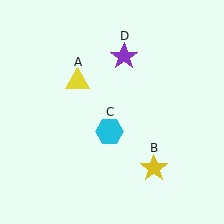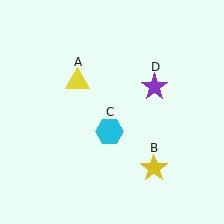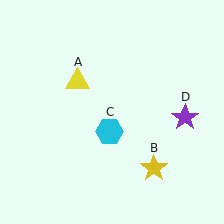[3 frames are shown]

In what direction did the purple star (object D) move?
The purple star (object D) moved down and to the right.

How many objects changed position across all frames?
1 object changed position: purple star (object D).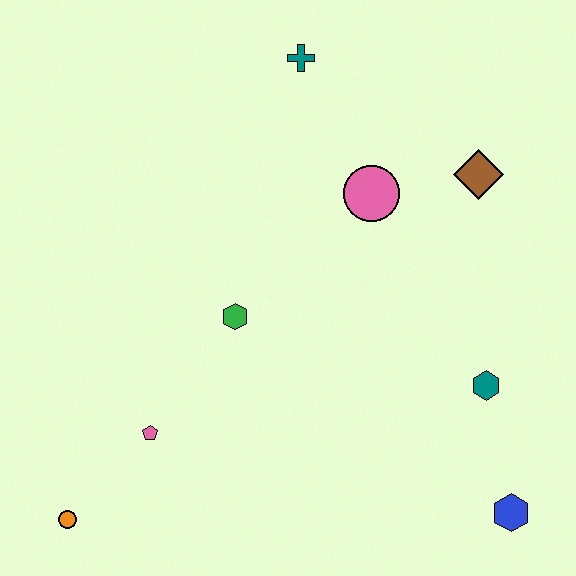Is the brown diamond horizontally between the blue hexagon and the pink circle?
Yes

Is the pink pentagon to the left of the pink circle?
Yes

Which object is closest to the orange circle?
The pink pentagon is closest to the orange circle.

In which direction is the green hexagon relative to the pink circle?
The green hexagon is to the left of the pink circle.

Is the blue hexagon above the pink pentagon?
No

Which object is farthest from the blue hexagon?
The teal cross is farthest from the blue hexagon.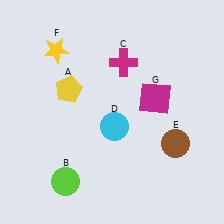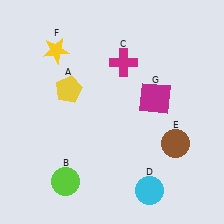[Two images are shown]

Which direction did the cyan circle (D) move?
The cyan circle (D) moved down.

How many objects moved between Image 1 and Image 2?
1 object moved between the two images.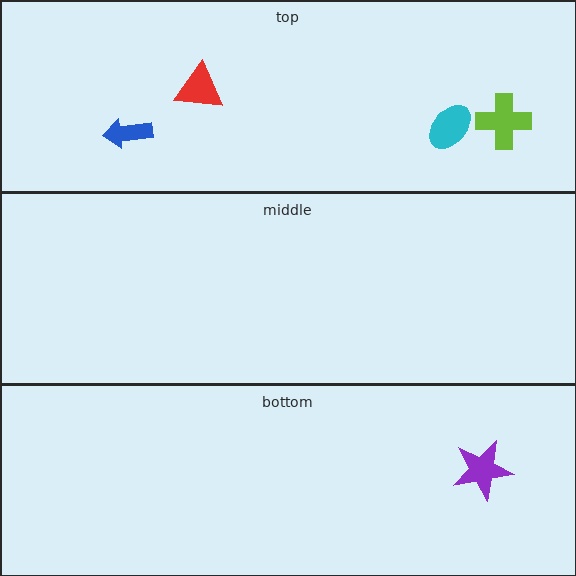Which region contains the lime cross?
The top region.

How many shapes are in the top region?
4.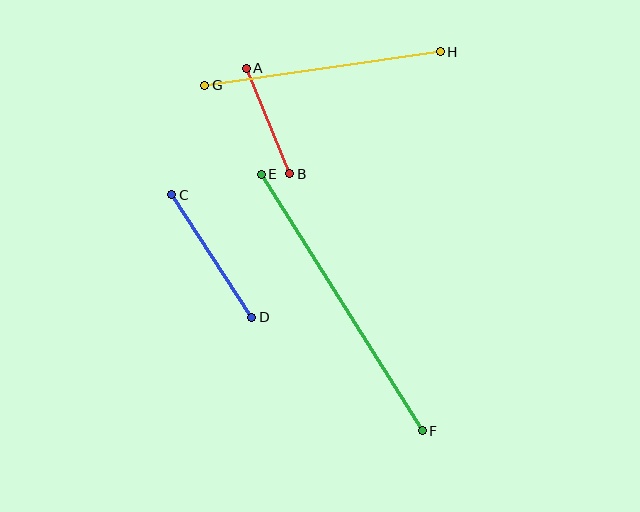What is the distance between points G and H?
The distance is approximately 238 pixels.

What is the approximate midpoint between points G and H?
The midpoint is at approximately (322, 69) pixels.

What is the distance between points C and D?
The distance is approximately 146 pixels.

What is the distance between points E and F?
The distance is approximately 303 pixels.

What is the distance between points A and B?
The distance is approximately 114 pixels.